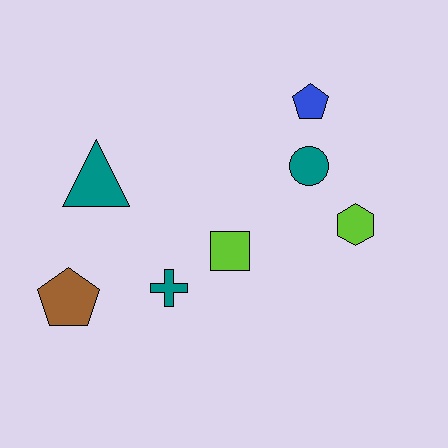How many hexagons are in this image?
There is 1 hexagon.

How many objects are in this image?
There are 7 objects.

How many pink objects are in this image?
There are no pink objects.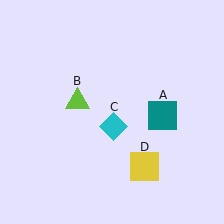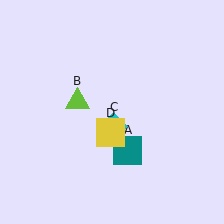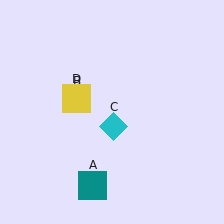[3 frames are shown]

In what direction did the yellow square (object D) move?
The yellow square (object D) moved up and to the left.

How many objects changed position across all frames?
2 objects changed position: teal square (object A), yellow square (object D).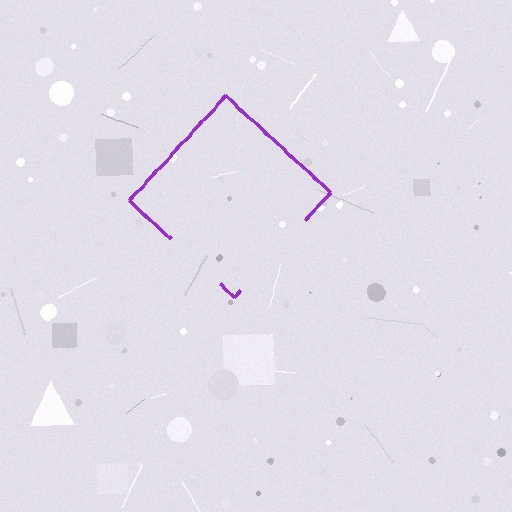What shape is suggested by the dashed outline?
The dashed outline suggests a diamond.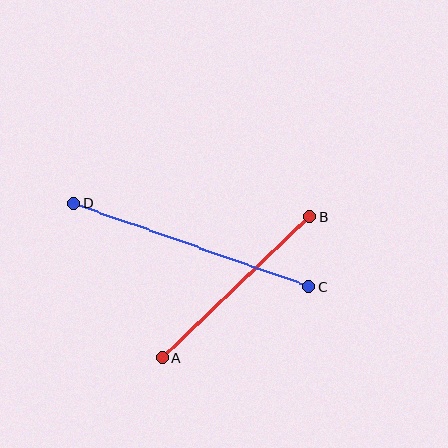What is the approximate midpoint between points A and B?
The midpoint is at approximately (236, 287) pixels.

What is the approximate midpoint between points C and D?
The midpoint is at approximately (191, 245) pixels.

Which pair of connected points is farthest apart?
Points C and D are farthest apart.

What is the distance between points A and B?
The distance is approximately 204 pixels.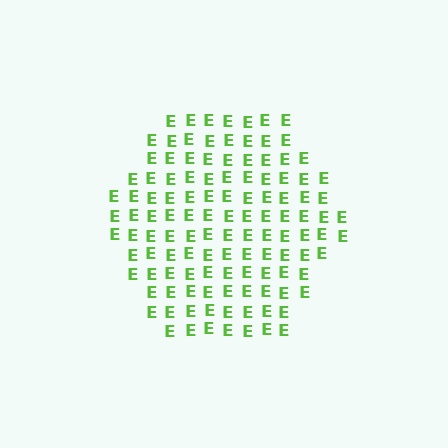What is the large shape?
The large shape is a hexagon.